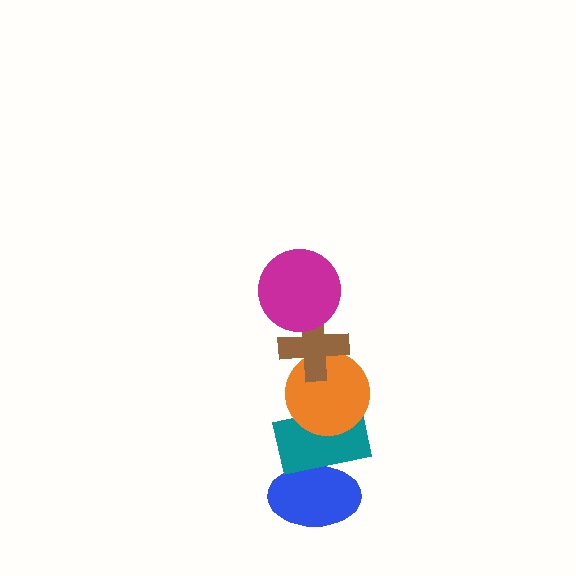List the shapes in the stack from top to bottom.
From top to bottom: the magenta circle, the brown cross, the orange circle, the teal rectangle, the blue ellipse.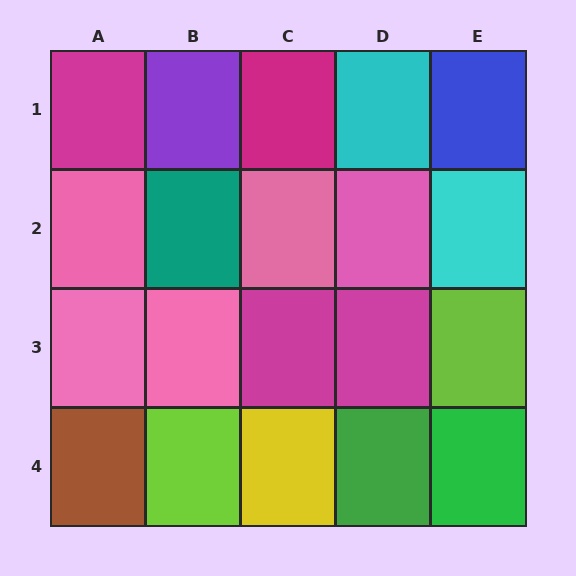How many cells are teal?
1 cell is teal.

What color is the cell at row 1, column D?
Cyan.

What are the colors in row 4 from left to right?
Brown, lime, yellow, green, green.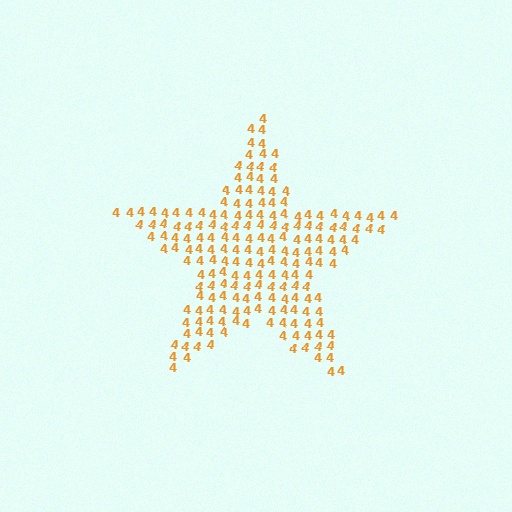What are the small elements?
The small elements are digit 4's.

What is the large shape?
The large shape is a star.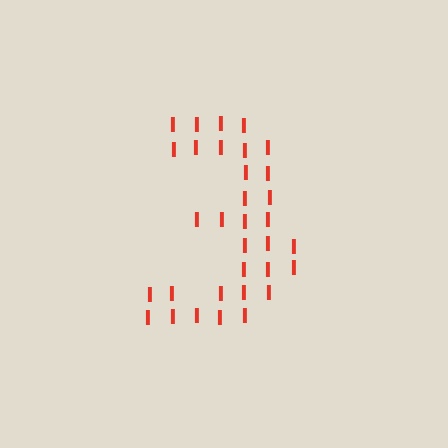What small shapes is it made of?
It is made of small letter I's.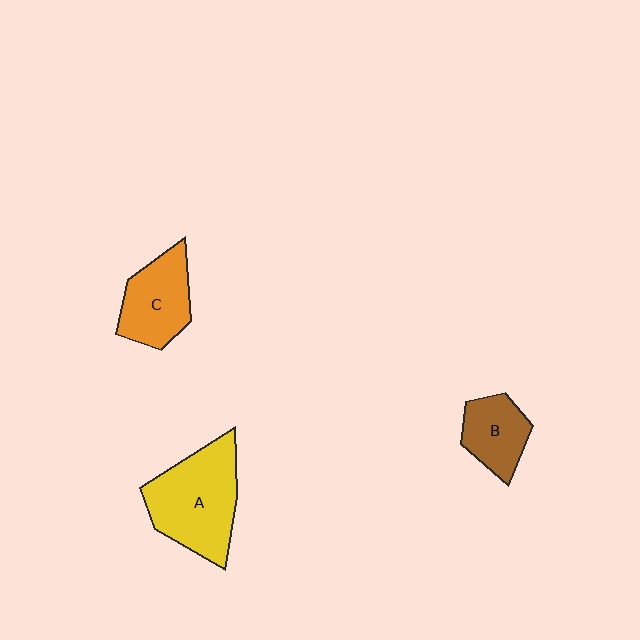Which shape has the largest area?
Shape A (yellow).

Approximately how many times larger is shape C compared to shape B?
Approximately 1.3 times.